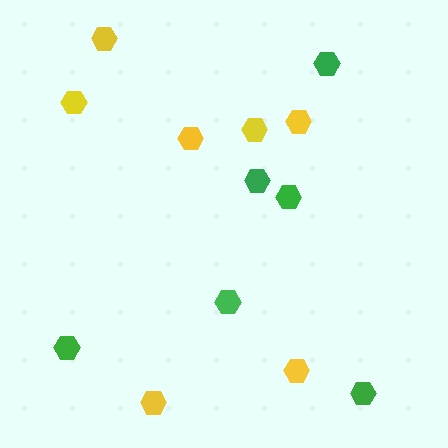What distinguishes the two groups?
There are 2 groups: one group of yellow hexagons (7) and one group of green hexagons (6).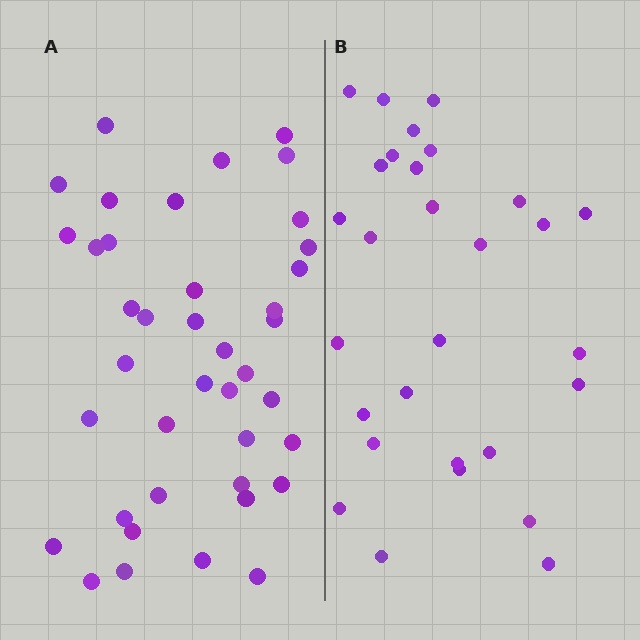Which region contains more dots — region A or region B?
Region A (the left region) has more dots.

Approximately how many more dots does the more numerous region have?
Region A has roughly 12 or so more dots than region B.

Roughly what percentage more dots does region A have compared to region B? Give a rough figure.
About 40% more.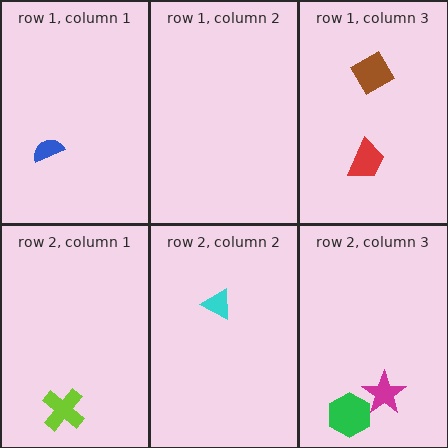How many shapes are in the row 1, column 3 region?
2.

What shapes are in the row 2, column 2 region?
The cyan triangle.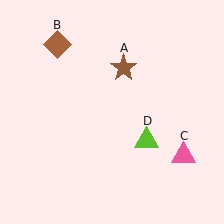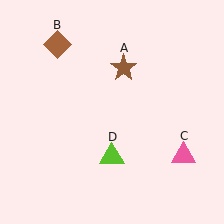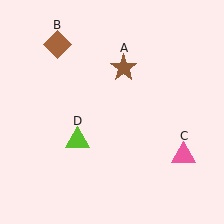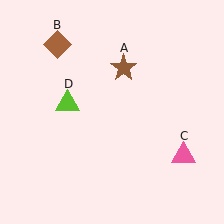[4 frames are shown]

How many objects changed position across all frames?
1 object changed position: lime triangle (object D).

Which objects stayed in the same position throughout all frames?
Brown star (object A) and brown diamond (object B) and pink triangle (object C) remained stationary.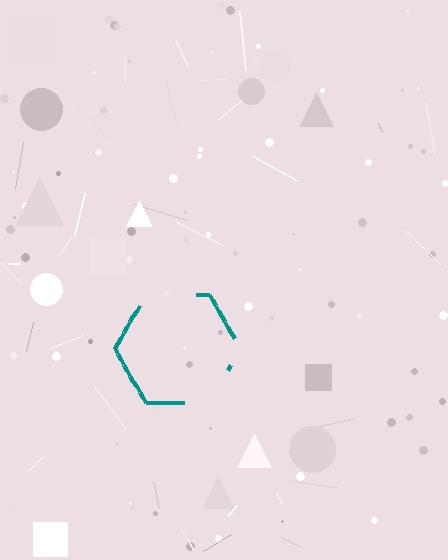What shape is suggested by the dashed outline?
The dashed outline suggests a hexagon.